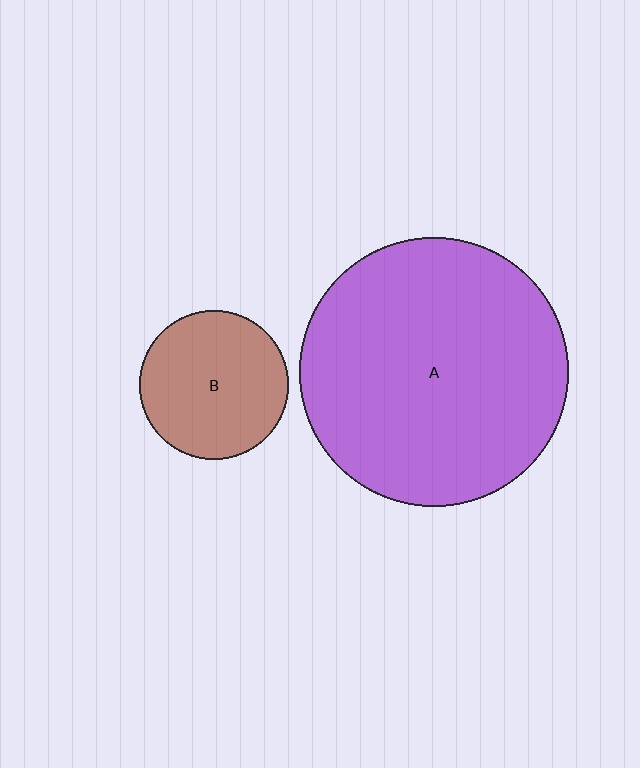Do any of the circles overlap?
No, none of the circles overlap.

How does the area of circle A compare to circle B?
Approximately 3.3 times.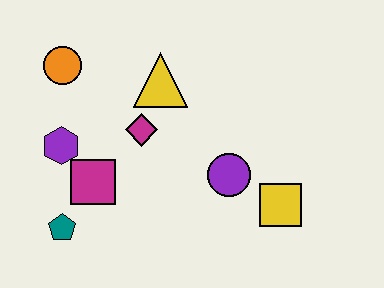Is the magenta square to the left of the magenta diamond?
Yes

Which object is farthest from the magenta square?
The yellow square is farthest from the magenta square.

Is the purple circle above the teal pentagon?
Yes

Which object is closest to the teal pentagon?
The magenta square is closest to the teal pentagon.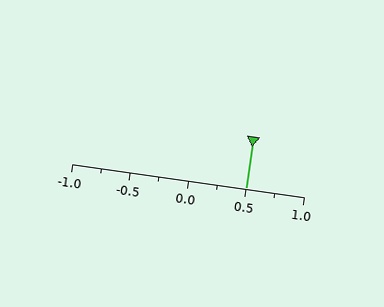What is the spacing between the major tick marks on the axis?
The major ticks are spaced 0.5 apart.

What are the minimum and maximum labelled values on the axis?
The axis runs from -1.0 to 1.0.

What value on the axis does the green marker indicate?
The marker indicates approximately 0.5.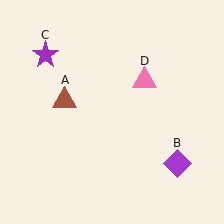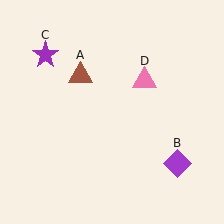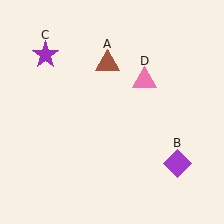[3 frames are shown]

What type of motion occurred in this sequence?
The brown triangle (object A) rotated clockwise around the center of the scene.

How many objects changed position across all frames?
1 object changed position: brown triangle (object A).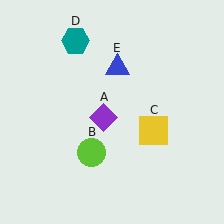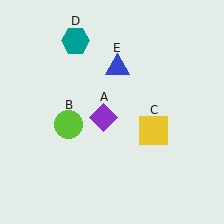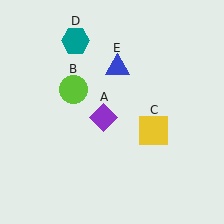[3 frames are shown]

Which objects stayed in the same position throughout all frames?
Purple diamond (object A) and yellow square (object C) and teal hexagon (object D) and blue triangle (object E) remained stationary.